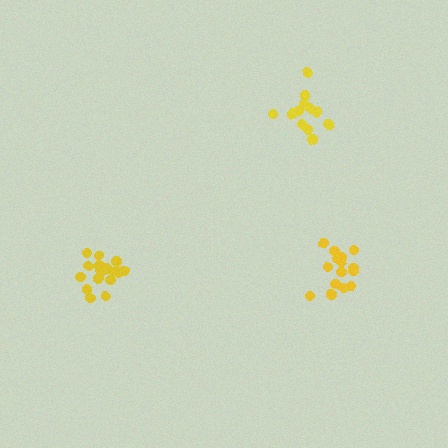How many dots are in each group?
Group 1: 15 dots, Group 2: 18 dots, Group 3: 13 dots (46 total).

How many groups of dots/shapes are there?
There are 3 groups.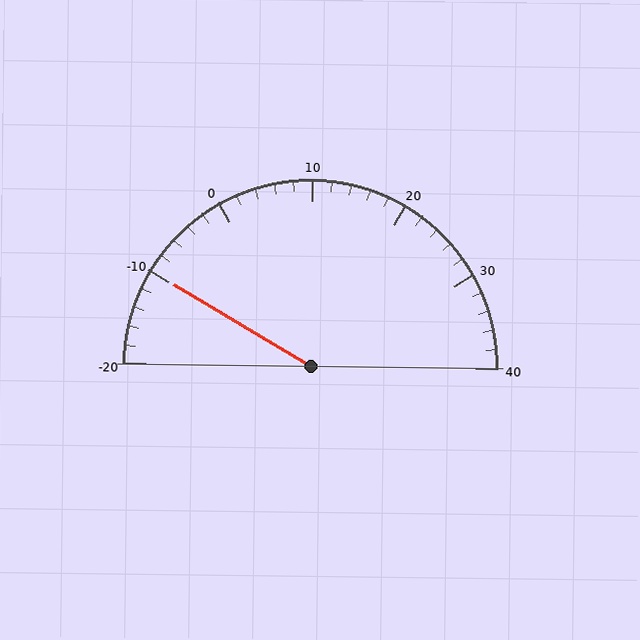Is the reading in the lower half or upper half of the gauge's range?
The reading is in the lower half of the range (-20 to 40).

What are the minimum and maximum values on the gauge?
The gauge ranges from -20 to 40.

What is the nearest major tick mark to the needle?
The nearest major tick mark is -10.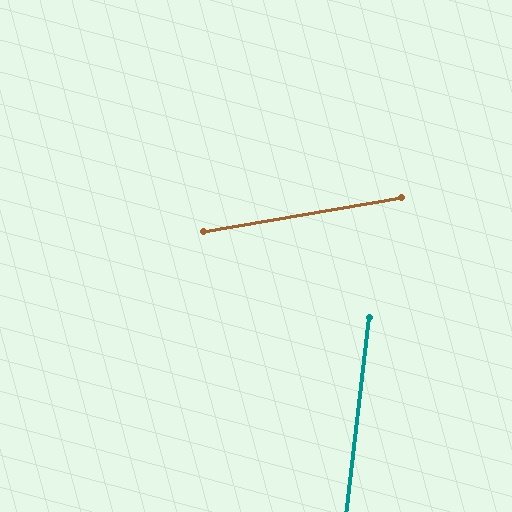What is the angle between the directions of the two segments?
Approximately 74 degrees.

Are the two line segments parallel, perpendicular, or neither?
Neither parallel nor perpendicular — they differ by about 74°.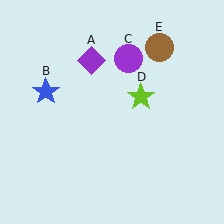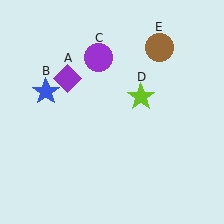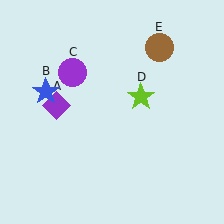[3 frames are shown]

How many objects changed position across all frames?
2 objects changed position: purple diamond (object A), purple circle (object C).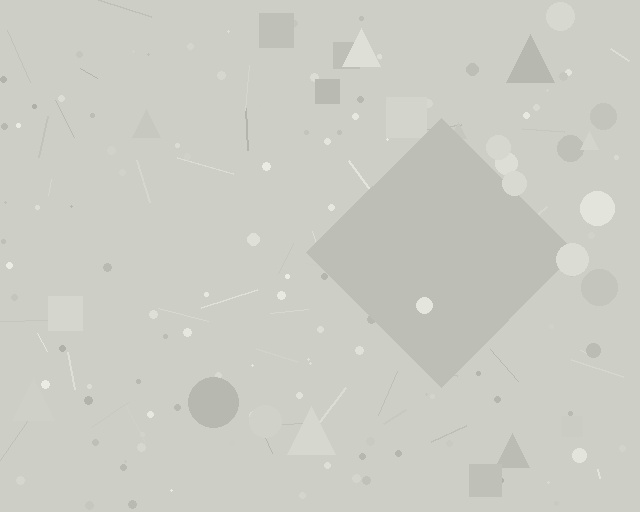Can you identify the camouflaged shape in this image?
The camouflaged shape is a diamond.